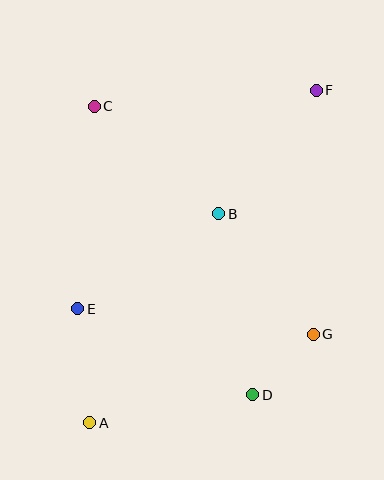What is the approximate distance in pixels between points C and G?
The distance between C and G is approximately 316 pixels.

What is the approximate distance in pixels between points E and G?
The distance between E and G is approximately 237 pixels.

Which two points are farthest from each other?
Points A and F are farthest from each other.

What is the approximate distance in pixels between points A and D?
The distance between A and D is approximately 165 pixels.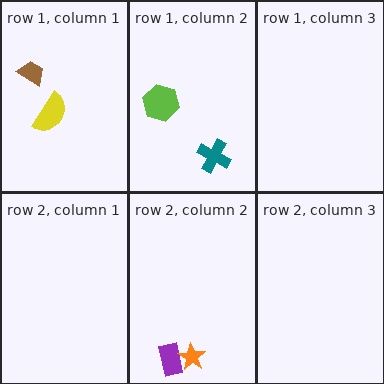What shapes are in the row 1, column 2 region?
The teal cross, the lime hexagon.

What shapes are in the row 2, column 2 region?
The purple rectangle, the orange star.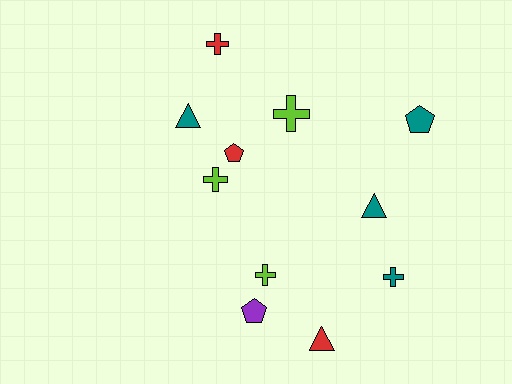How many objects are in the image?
There are 11 objects.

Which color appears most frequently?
Teal, with 4 objects.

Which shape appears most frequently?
Cross, with 5 objects.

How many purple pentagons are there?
There is 1 purple pentagon.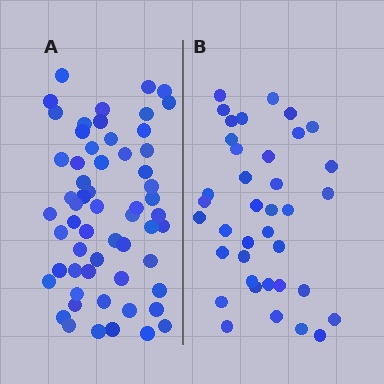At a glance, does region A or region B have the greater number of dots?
Region A (the left region) has more dots.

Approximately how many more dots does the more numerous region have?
Region A has approximately 20 more dots than region B.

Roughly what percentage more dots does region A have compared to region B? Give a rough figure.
About 55% more.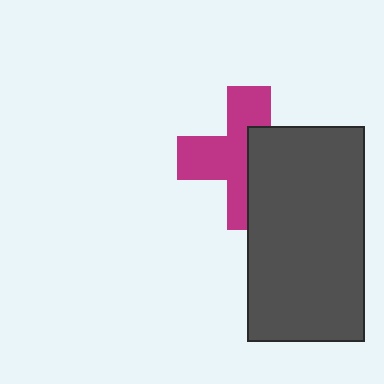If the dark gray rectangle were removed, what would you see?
You would see the complete magenta cross.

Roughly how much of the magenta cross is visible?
About half of it is visible (roughly 56%).